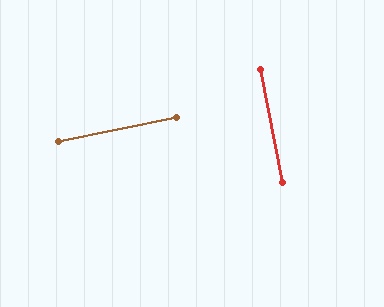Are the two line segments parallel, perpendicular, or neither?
Perpendicular — they meet at approximately 89°.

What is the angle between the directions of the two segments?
Approximately 89 degrees.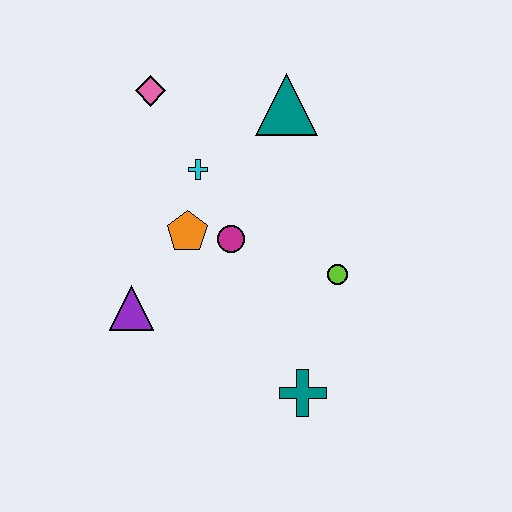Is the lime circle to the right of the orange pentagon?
Yes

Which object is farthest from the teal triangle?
The teal cross is farthest from the teal triangle.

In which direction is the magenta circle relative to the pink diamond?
The magenta circle is below the pink diamond.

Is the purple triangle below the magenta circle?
Yes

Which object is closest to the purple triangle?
The orange pentagon is closest to the purple triangle.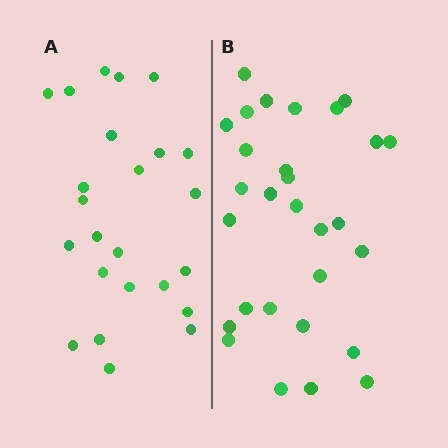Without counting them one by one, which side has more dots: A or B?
Region B (the right region) has more dots.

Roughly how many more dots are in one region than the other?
Region B has about 5 more dots than region A.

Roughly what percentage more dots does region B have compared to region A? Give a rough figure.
About 20% more.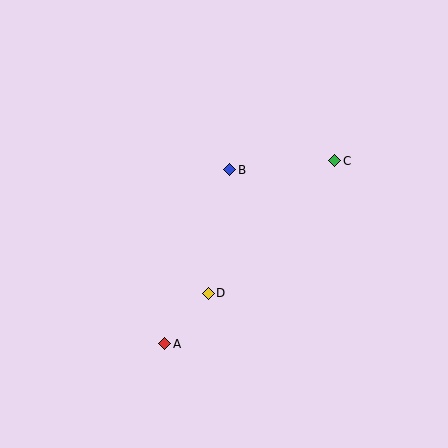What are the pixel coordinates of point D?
Point D is at (208, 293).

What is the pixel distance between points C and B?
The distance between C and B is 106 pixels.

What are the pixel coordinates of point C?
Point C is at (335, 161).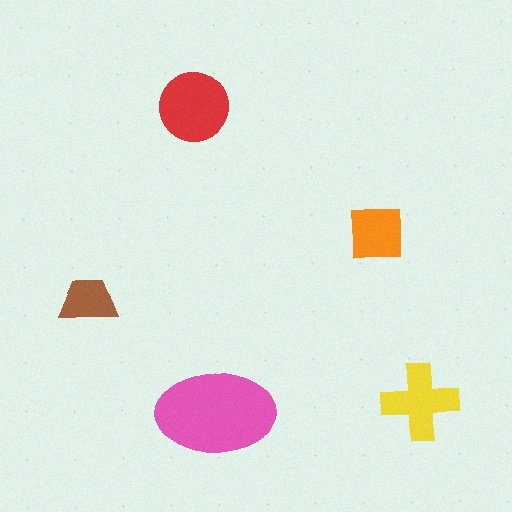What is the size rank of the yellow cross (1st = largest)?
3rd.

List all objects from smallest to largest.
The brown trapezoid, the orange square, the yellow cross, the red circle, the pink ellipse.